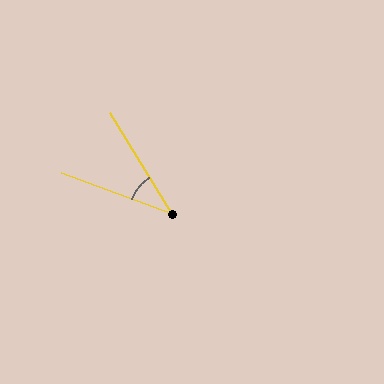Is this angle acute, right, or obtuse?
It is acute.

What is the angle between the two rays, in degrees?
Approximately 38 degrees.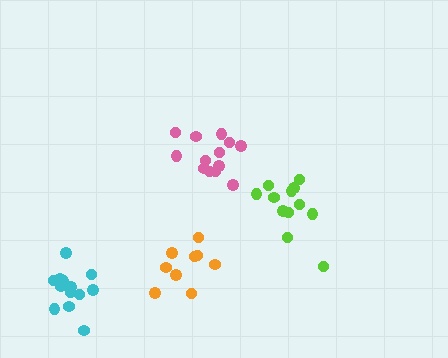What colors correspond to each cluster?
The clusters are colored: pink, cyan, lime, orange.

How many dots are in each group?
Group 1: 13 dots, Group 2: 13 dots, Group 3: 12 dots, Group 4: 9 dots (47 total).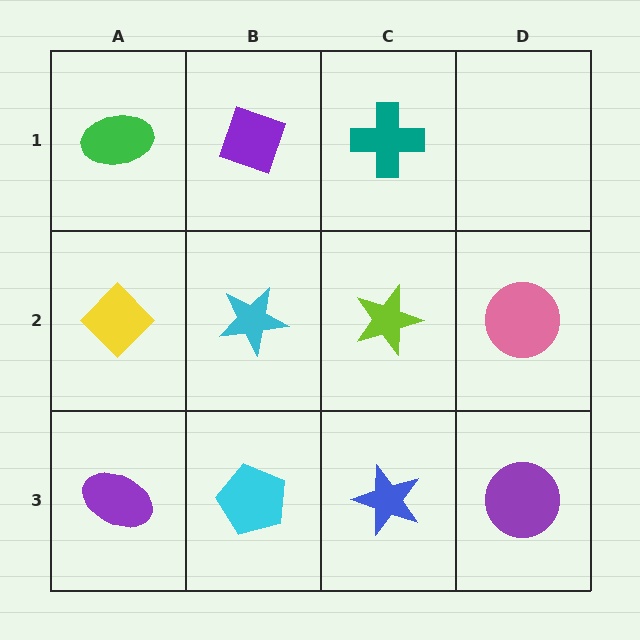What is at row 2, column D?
A pink circle.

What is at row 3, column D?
A purple circle.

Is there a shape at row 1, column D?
No, that cell is empty.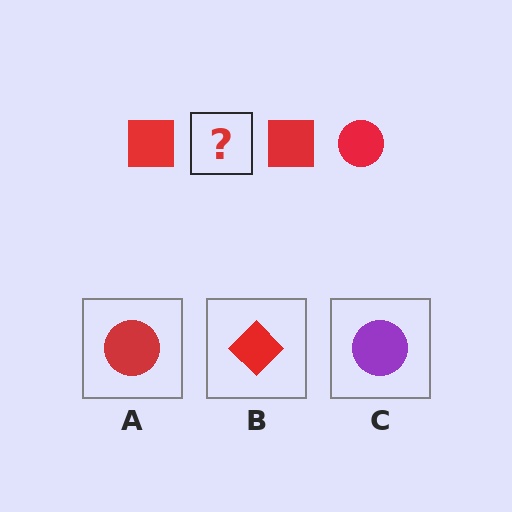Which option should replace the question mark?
Option A.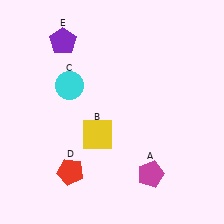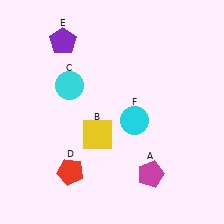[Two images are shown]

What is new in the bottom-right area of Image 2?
A cyan circle (F) was added in the bottom-right area of Image 2.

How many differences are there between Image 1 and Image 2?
There is 1 difference between the two images.